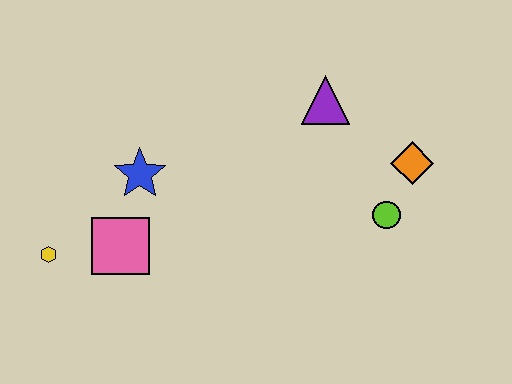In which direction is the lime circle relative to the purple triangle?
The lime circle is below the purple triangle.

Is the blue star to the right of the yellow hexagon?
Yes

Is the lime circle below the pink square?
No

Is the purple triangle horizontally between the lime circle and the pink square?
Yes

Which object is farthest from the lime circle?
The yellow hexagon is farthest from the lime circle.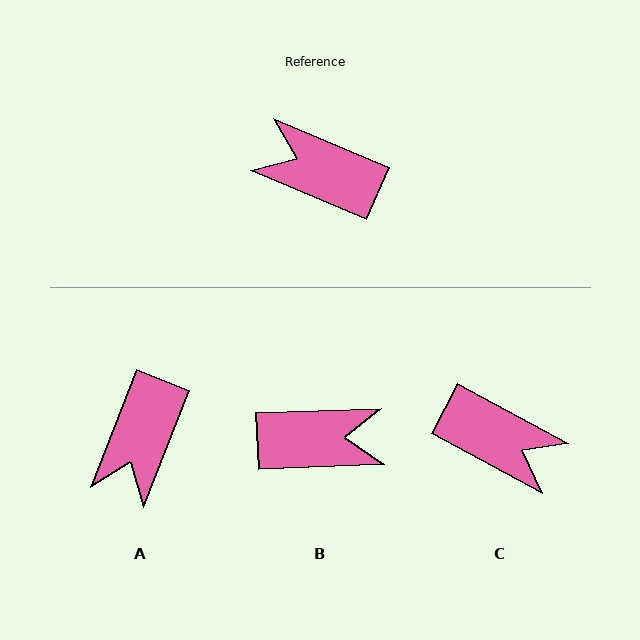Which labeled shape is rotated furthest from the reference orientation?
C, about 175 degrees away.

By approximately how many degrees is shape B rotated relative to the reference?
Approximately 155 degrees clockwise.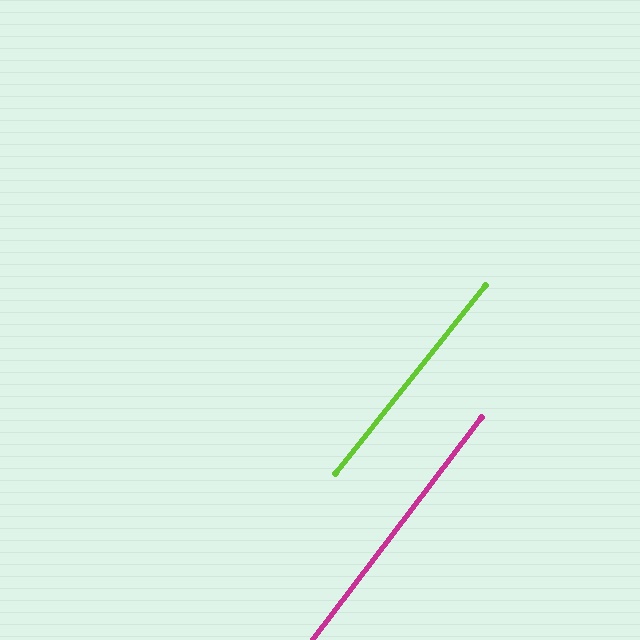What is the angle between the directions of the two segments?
Approximately 1 degree.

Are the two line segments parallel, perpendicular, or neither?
Parallel — their directions differ by only 1.5°.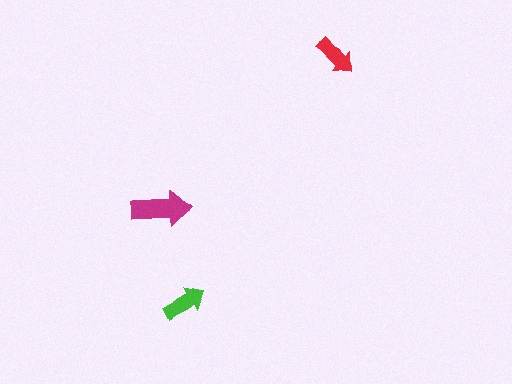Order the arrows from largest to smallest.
the magenta one, the green one, the red one.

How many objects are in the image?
There are 3 objects in the image.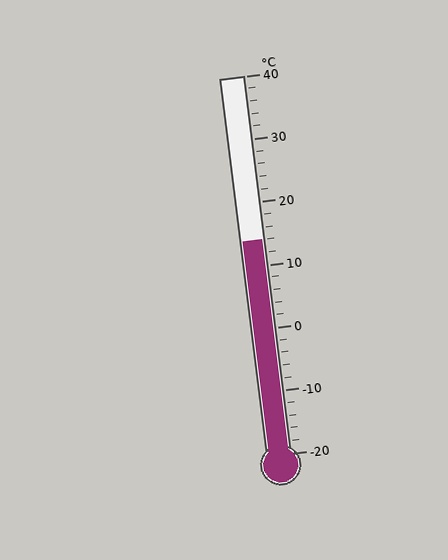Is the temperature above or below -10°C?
The temperature is above -10°C.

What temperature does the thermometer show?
The thermometer shows approximately 14°C.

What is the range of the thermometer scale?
The thermometer scale ranges from -20°C to 40°C.